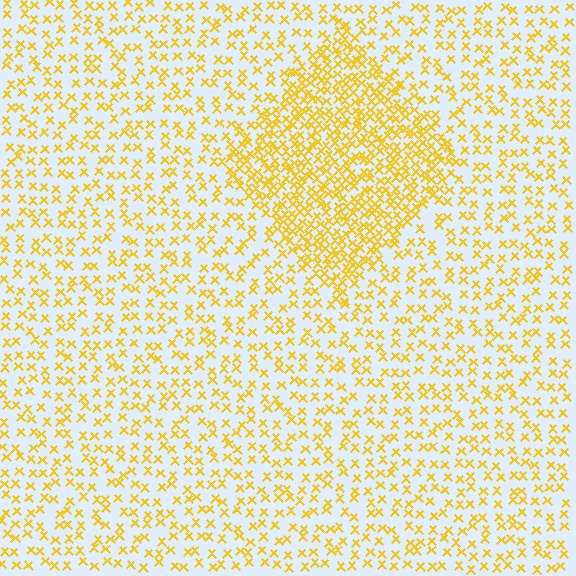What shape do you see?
I see a diamond.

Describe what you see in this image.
The image contains small yellow elements arranged at two different densities. A diamond-shaped region is visible where the elements are more densely packed than the surrounding area.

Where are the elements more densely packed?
The elements are more densely packed inside the diamond boundary.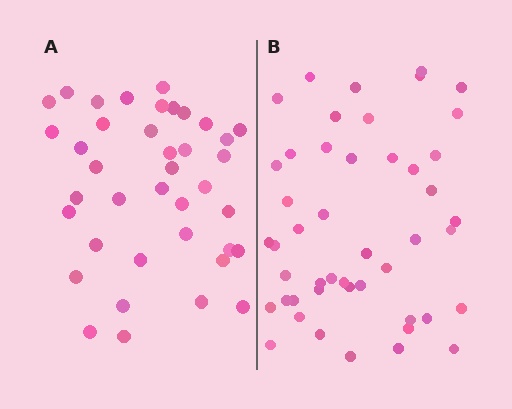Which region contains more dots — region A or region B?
Region B (the right region) has more dots.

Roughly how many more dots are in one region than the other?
Region B has roughly 8 or so more dots than region A.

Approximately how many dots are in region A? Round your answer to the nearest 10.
About 40 dots. (The exact count is 39, which rounds to 40.)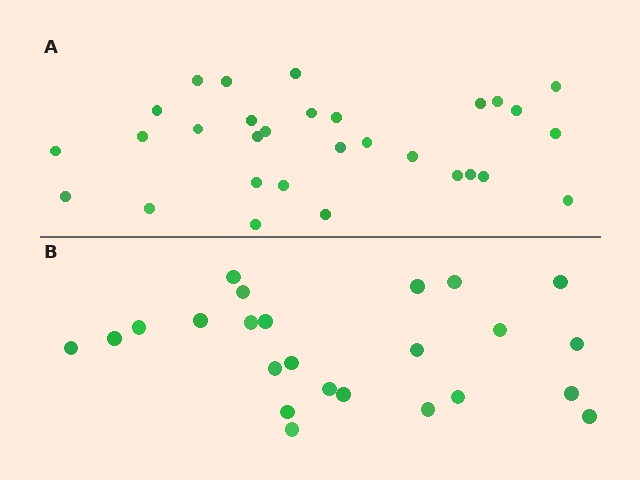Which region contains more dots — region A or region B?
Region A (the top region) has more dots.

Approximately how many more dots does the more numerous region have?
Region A has about 6 more dots than region B.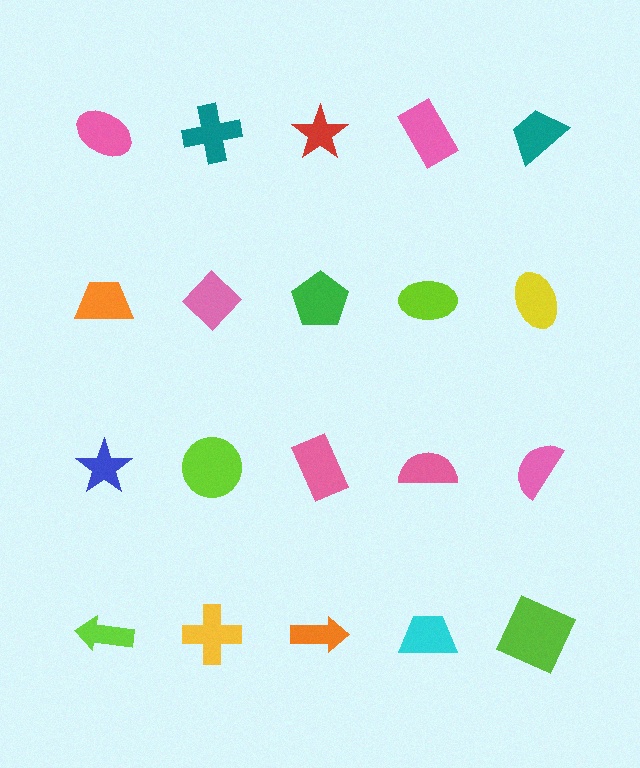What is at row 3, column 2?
A lime circle.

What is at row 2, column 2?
A pink diamond.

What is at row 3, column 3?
A pink rectangle.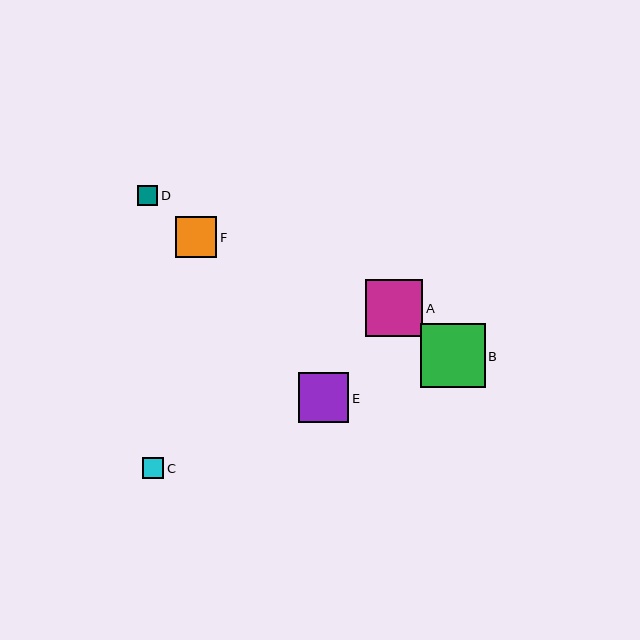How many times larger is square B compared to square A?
Square B is approximately 1.1 times the size of square A.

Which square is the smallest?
Square D is the smallest with a size of approximately 20 pixels.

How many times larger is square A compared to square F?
Square A is approximately 1.4 times the size of square F.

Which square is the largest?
Square B is the largest with a size of approximately 64 pixels.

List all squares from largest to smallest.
From largest to smallest: B, A, E, F, C, D.